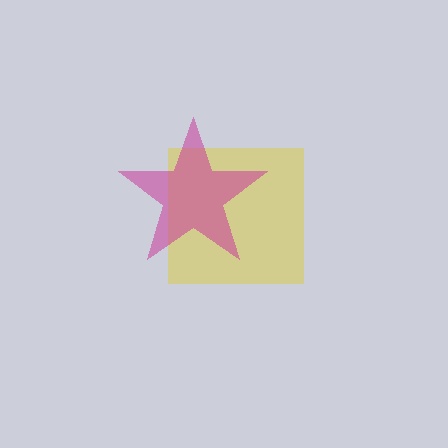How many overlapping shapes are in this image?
There are 2 overlapping shapes in the image.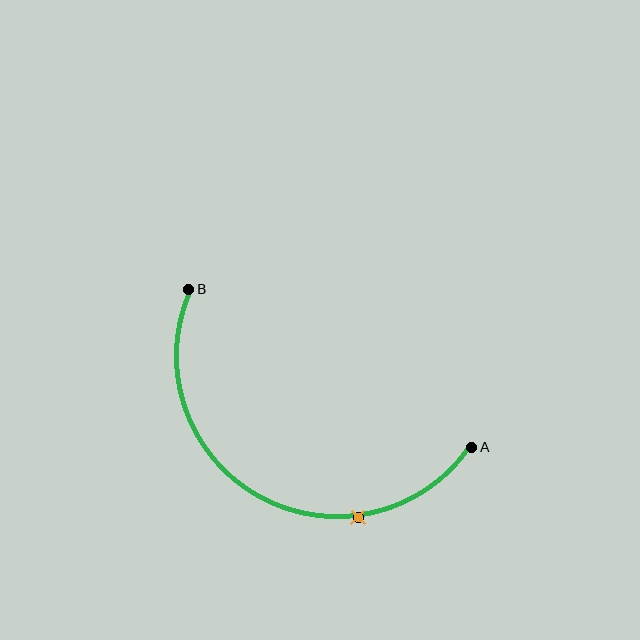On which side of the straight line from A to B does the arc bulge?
The arc bulges below the straight line connecting A and B.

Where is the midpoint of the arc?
The arc midpoint is the point on the curve farthest from the straight line joining A and B. It sits below that line.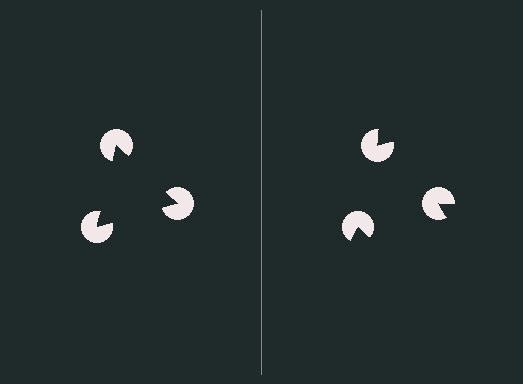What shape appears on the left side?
An illusory triangle.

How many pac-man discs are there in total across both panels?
6 — 3 on each side.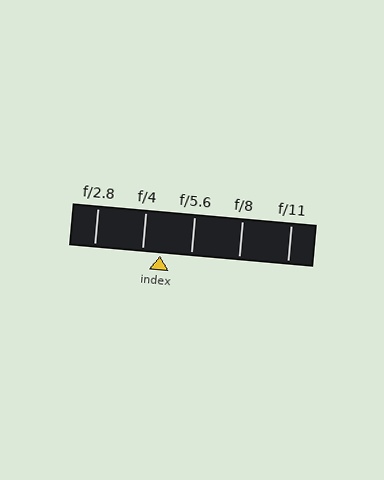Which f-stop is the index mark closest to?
The index mark is closest to f/4.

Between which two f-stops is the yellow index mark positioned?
The index mark is between f/4 and f/5.6.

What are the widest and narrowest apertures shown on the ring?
The widest aperture shown is f/2.8 and the narrowest is f/11.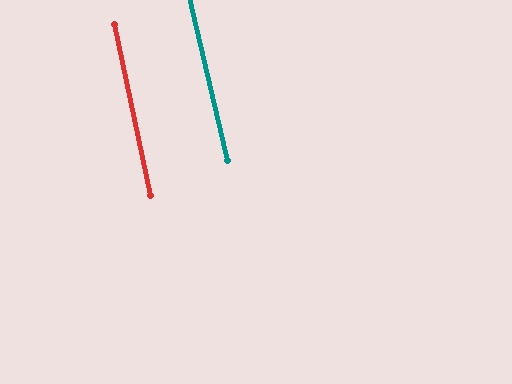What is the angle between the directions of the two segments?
Approximately 1 degree.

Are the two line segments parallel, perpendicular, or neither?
Parallel — their directions differ by only 1.1°.